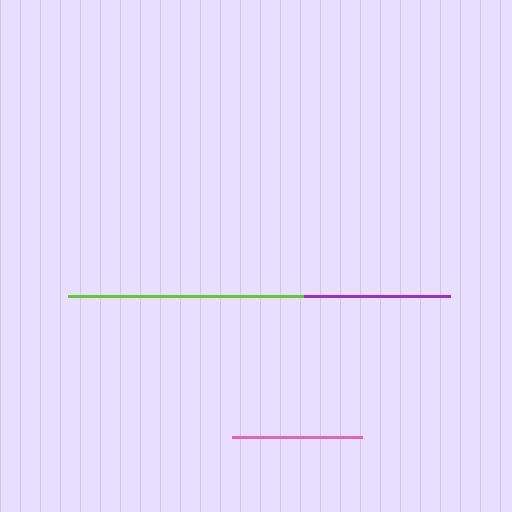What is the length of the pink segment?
The pink segment is approximately 130 pixels long.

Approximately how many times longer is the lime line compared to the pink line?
The lime line is approximately 1.8 times the length of the pink line.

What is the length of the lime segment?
The lime segment is approximately 234 pixels long.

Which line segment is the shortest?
The pink line is the shortest at approximately 130 pixels.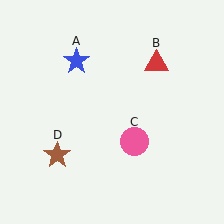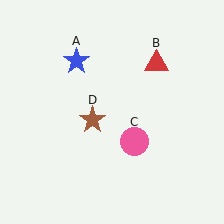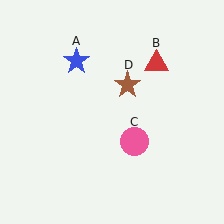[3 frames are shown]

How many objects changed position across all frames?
1 object changed position: brown star (object D).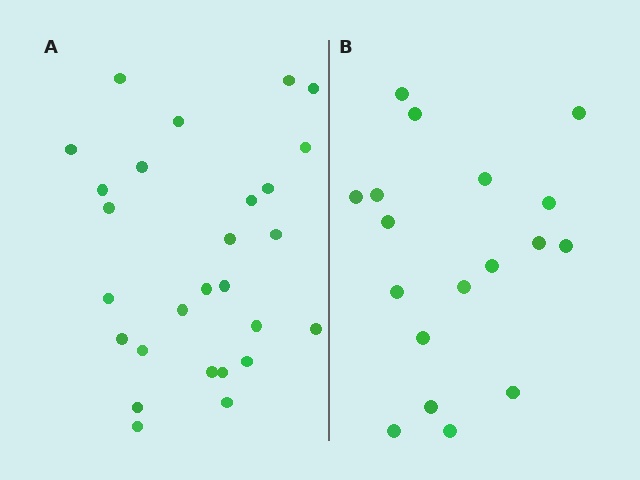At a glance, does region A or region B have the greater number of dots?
Region A (the left region) has more dots.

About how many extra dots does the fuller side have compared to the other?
Region A has roughly 8 or so more dots than region B.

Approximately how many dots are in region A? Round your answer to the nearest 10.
About 30 dots. (The exact count is 27, which rounds to 30.)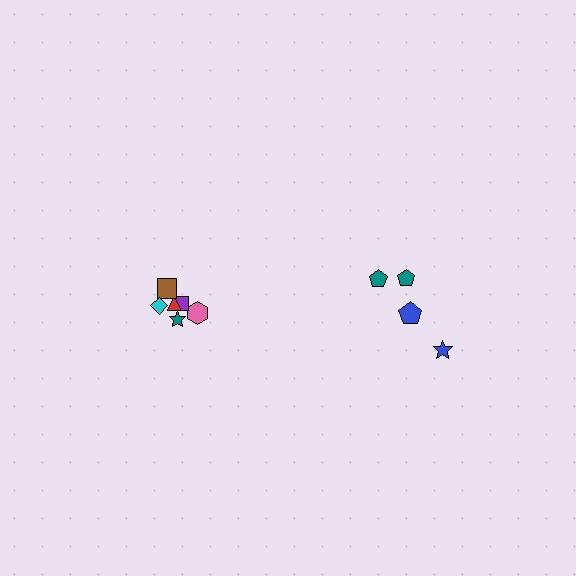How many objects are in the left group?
There are 6 objects.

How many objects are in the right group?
There are 4 objects.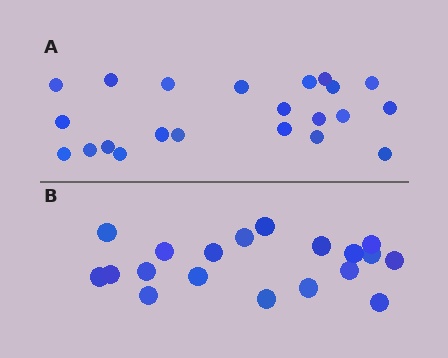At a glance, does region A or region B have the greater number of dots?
Region A (the top region) has more dots.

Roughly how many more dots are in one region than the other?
Region A has just a few more — roughly 2 or 3 more dots than region B.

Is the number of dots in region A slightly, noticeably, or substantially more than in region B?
Region A has only slightly more — the two regions are fairly close. The ratio is roughly 1.2 to 1.